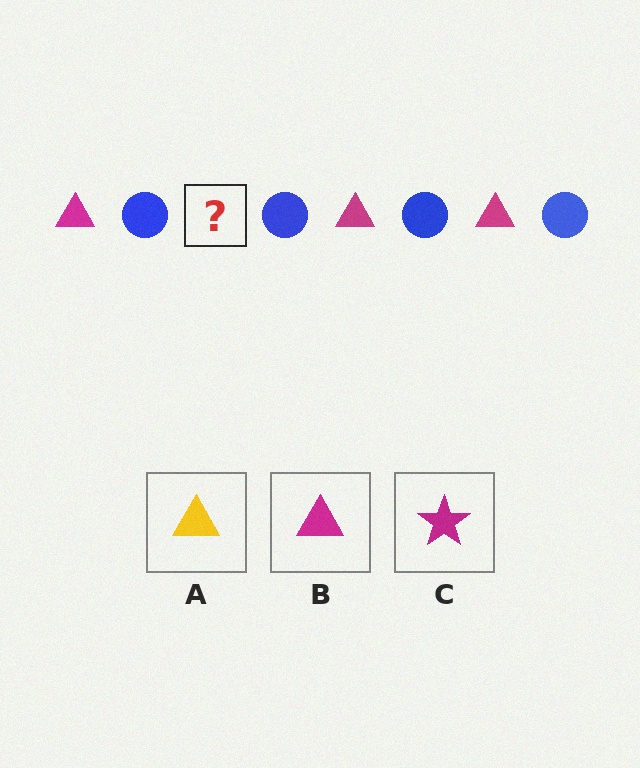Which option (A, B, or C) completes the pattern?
B.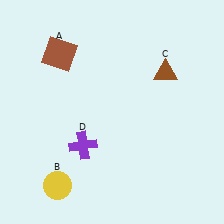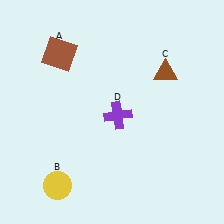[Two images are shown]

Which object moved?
The purple cross (D) moved right.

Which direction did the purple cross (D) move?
The purple cross (D) moved right.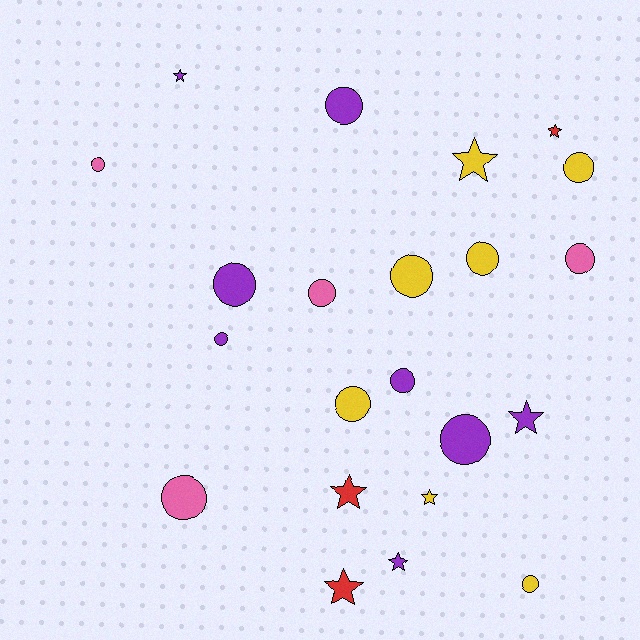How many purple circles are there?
There are 5 purple circles.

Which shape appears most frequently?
Circle, with 14 objects.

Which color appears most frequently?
Purple, with 8 objects.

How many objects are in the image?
There are 22 objects.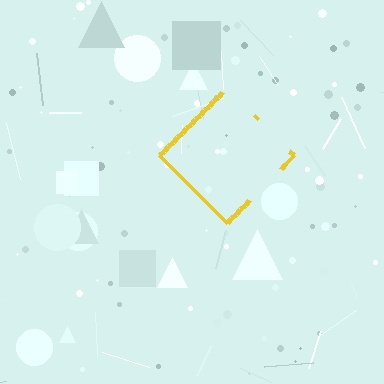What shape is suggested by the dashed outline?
The dashed outline suggests a diamond.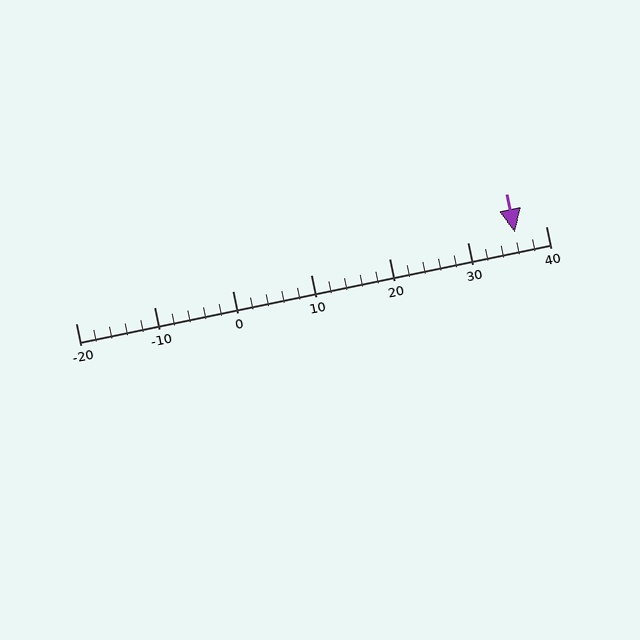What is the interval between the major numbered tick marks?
The major tick marks are spaced 10 units apart.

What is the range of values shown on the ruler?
The ruler shows values from -20 to 40.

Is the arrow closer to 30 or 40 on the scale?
The arrow is closer to 40.